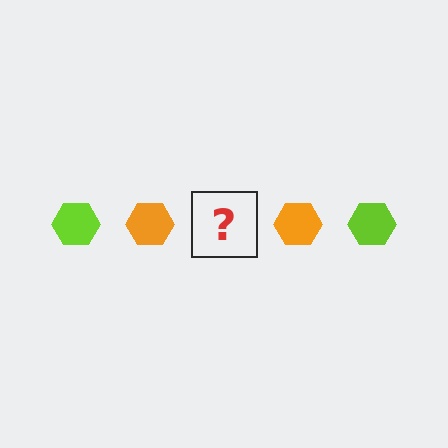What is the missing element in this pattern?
The missing element is a lime hexagon.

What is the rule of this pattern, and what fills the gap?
The rule is that the pattern cycles through lime, orange hexagons. The gap should be filled with a lime hexagon.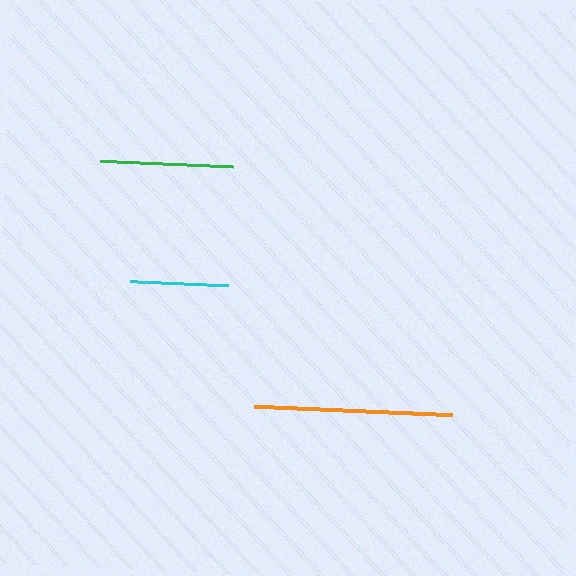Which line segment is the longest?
The orange line is the longest at approximately 198 pixels.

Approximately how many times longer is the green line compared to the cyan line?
The green line is approximately 1.4 times the length of the cyan line.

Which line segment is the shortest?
The cyan line is the shortest at approximately 98 pixels.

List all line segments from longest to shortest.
From longest to shortest: orange, green, cyan.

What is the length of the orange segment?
The orange segment is approximately 198 pixels long.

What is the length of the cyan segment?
The cyan segment is approximately 98 pixels long.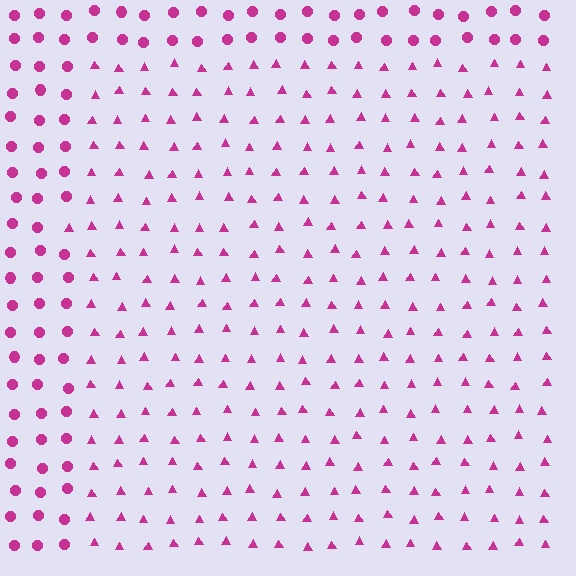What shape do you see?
I see a rectangle.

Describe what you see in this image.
The image is filled with small magenta elements arranged in a uniform grid. A rectangle-shaped region contains triangles, while the surrounding area contains circles. The boundary is defined purely by the change in element shape.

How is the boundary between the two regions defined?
The boundary is defined by a change in element shape: triangles inside vs. circles outside. All elements share the same color and spacing.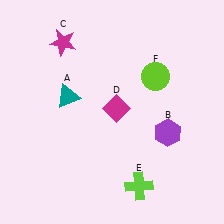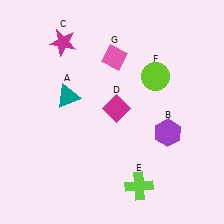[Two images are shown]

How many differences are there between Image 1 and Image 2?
There is 1 difference between the two images.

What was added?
A pink diamond (G) was added in Image 2.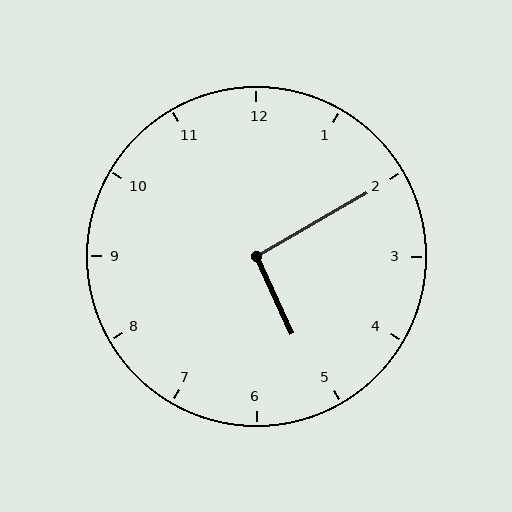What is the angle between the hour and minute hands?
Approximately 95 degrees.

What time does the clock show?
5:10.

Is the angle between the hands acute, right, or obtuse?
It is right.